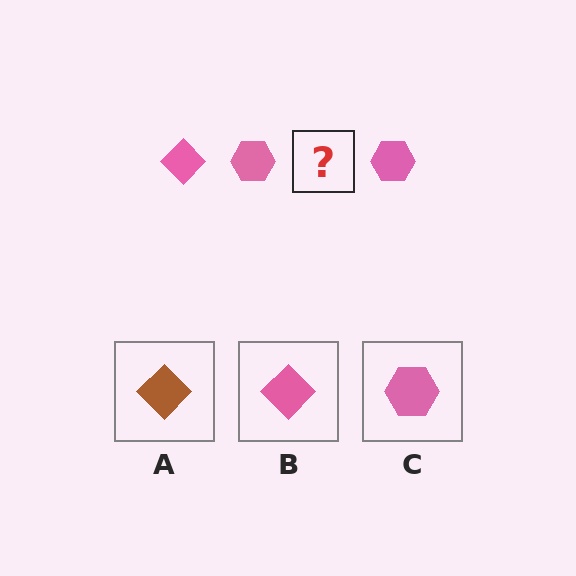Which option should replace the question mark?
Option B.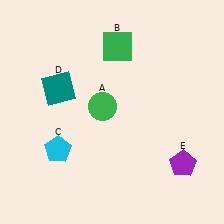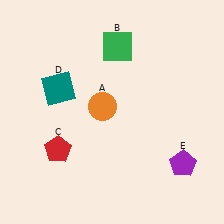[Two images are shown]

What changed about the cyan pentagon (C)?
In Image 1, C is cyan. In Image 2, it changed to red.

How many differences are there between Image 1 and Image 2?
There are 2 differences between the two images.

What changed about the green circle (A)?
In Image 1, A is green. In Image 2, it changed to orange.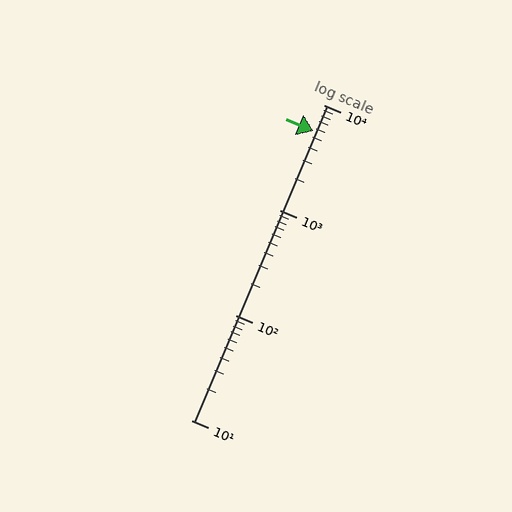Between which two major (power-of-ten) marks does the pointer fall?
The pointer is between 1000 and 10000.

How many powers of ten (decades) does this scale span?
The scale spans 3 decades, from 10 to 10000.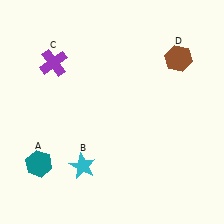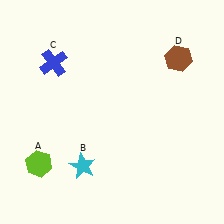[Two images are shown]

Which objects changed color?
A changed from teal to lime. C changed from purple to blue.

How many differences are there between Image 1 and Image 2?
There are 2 differences between the two images.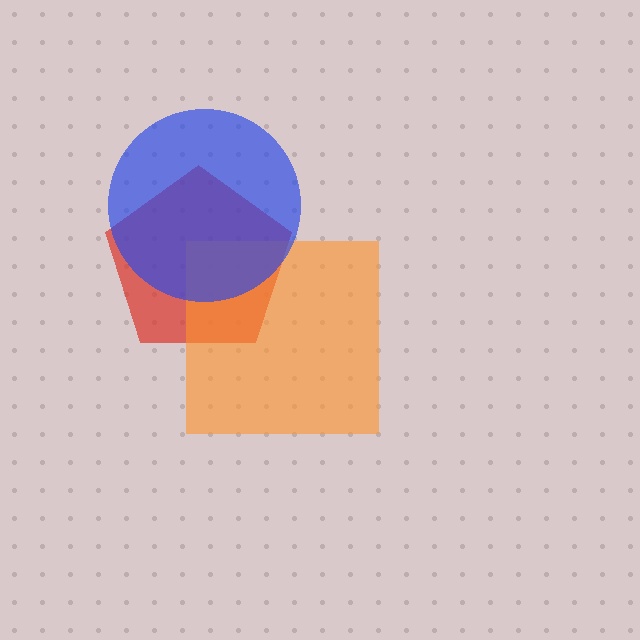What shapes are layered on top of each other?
The layered shapes are: a red pentagon, an orange square, a blue circle.